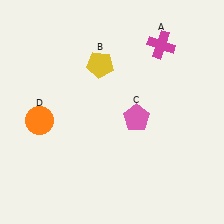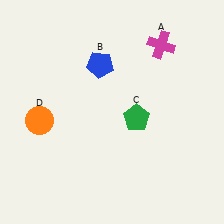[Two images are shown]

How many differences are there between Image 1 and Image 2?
There are 2 differences between the two images.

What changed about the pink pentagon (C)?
In Image 1, C is pink. In Image 2, it changed to green.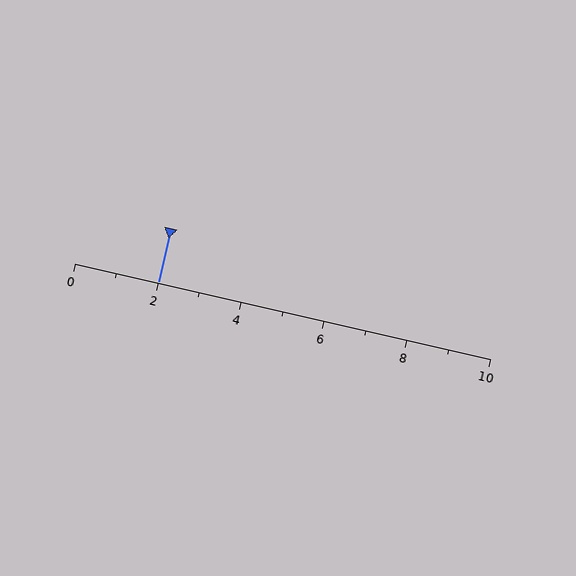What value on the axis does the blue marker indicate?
The marker indicates approximately 2.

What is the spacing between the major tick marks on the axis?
The major ticks are spaced 2 apart.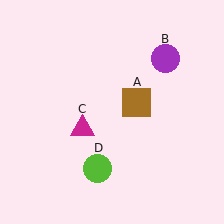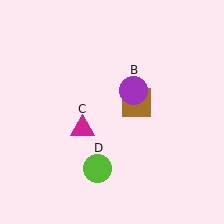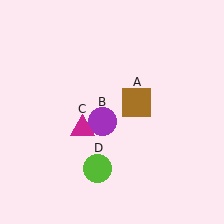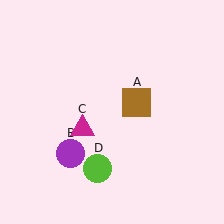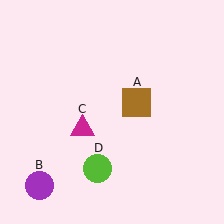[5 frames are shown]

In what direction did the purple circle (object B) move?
The purple circle (object B) moved down and to the left.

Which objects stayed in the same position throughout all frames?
Brown square (object A) and magenta triangle (object C) and lime circle (object D) remained stationary.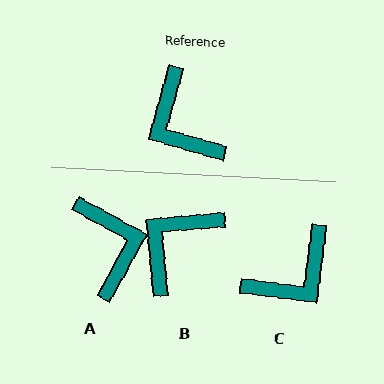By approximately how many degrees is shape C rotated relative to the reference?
Approximately 98 degrees counter-clockwise.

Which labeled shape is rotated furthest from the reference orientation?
A, about 167 degrees away.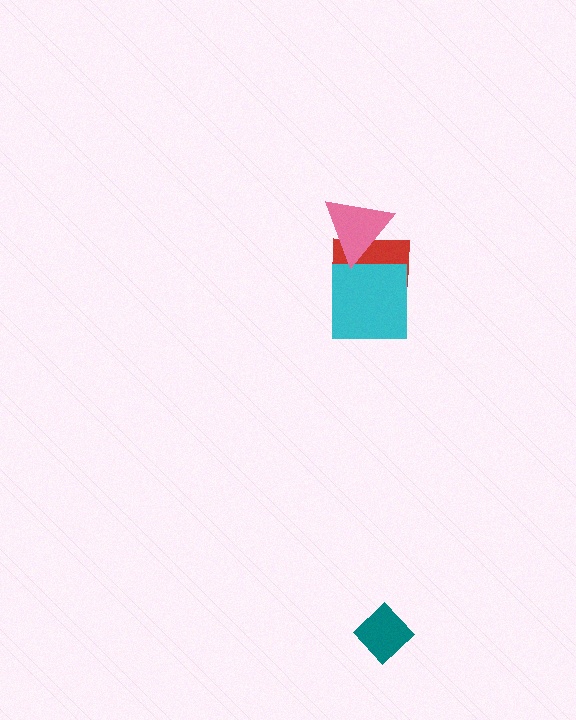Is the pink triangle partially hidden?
No, no other shape covers it.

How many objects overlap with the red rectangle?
2 objects overlap with the red rectangle.